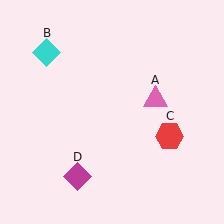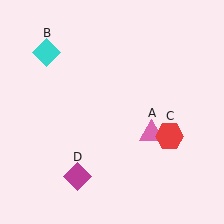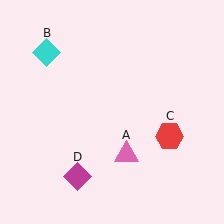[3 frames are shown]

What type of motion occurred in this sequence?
The pink triangle (object A) rotated clockwise around the center of the scene.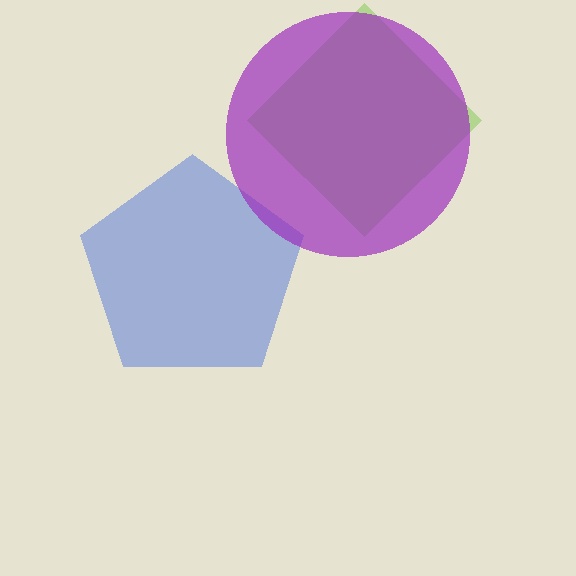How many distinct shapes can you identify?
There are 3 distinct shapes: a lime diamond, a blue pentagon, a purple circle.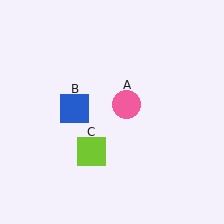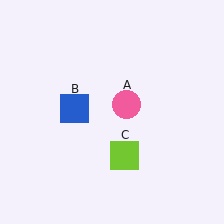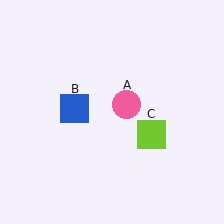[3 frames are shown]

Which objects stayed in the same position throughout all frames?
Pink circle (object A) and blue square (object B) remained stationary.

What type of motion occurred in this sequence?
The lime square (object C) rotated counterclockwise around the center of the scene.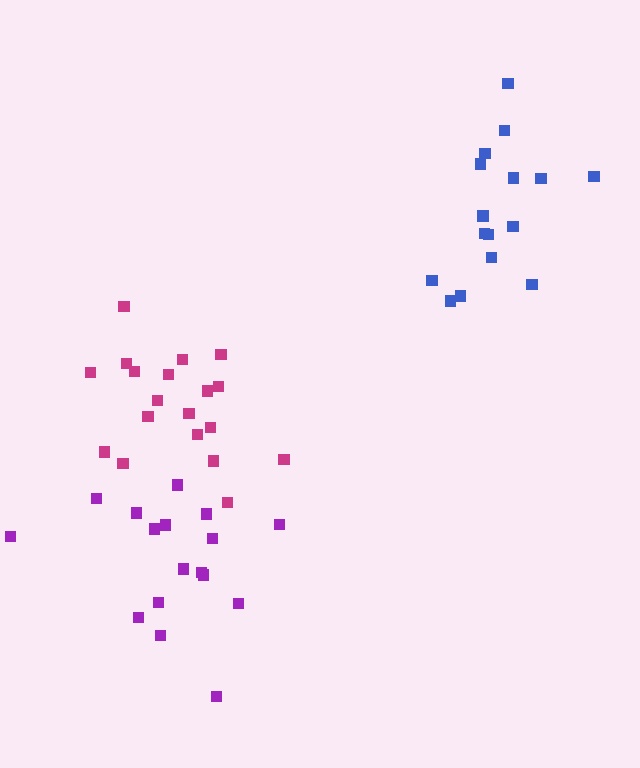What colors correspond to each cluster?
The clusters are colored: purple, magenta, blue.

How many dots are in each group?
Group 1: 17 dots, Group 2: 19 dots, Group 3: 16 dots (52 total).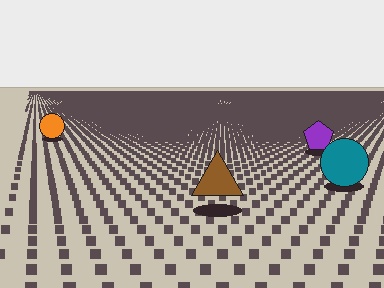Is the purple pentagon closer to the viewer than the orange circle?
Yes. The purple pentagon is closer — you can tell from the texture gradient: the ground texture is coarser near it.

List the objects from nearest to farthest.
From nearest to farthest: the brown triangle, the teal circle, the purple pentagon, the orange circle.